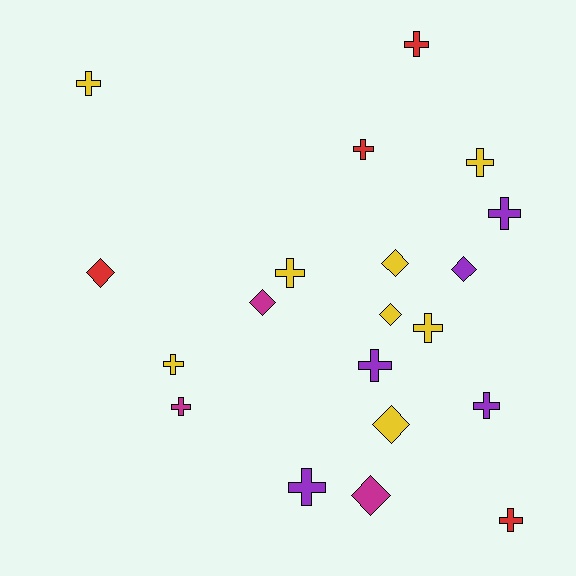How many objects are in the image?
There are 20 objects.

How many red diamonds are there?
There is 1 red diamond.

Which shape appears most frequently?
Cross, with 13 objects.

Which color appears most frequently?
Yellow, with 8 objects.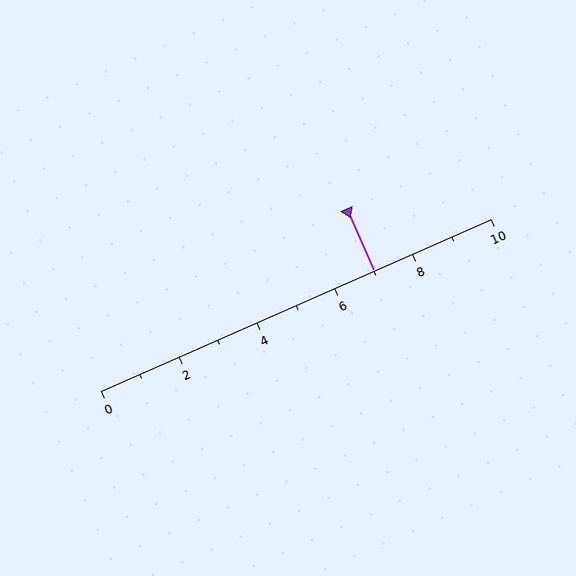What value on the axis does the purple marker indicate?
The marker indicates approximately 7.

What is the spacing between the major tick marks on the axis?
The major ticks are spaced 2 apart.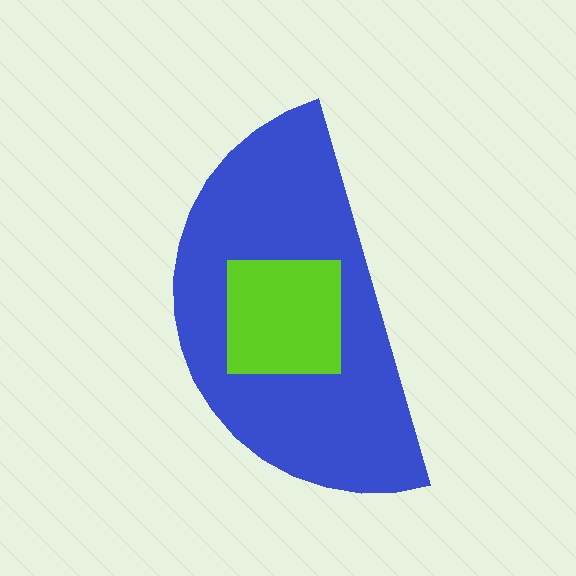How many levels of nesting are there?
2.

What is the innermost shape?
The lime square.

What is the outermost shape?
The blue semicircle.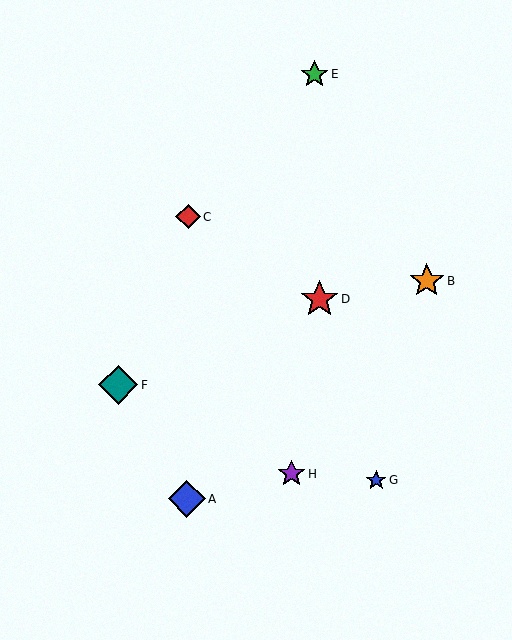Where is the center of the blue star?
The center of the blue star is at (376, 480).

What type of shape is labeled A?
Shape A is a blue diamond.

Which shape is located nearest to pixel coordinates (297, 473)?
The purple star (labeled H) at (291, 474) is nearest to that location.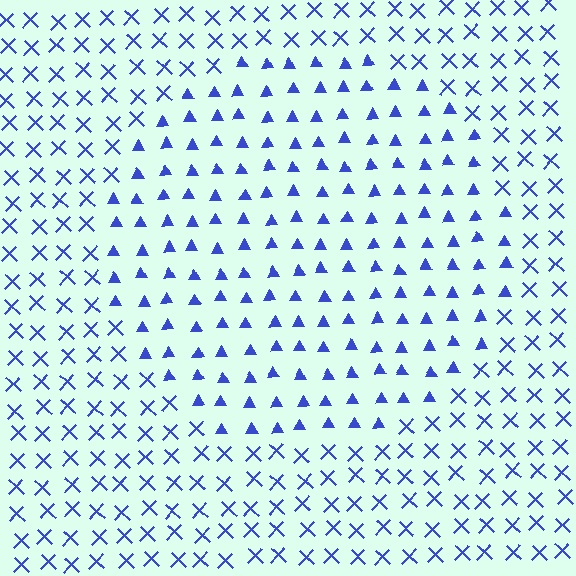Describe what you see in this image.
The image is filled with small blue elements arranged in a uniform grid. A circle-shaped region contains triangles, while the surrounding area contains X marks. The boundary is defined purely by the change in element shape.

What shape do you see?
I see a circle.